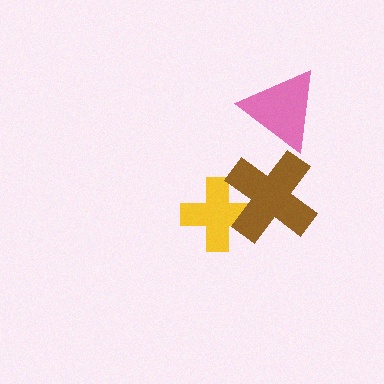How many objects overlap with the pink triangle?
0 objects overlap with the pink triangle.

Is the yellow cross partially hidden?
Yes, it is partially covered by another shape.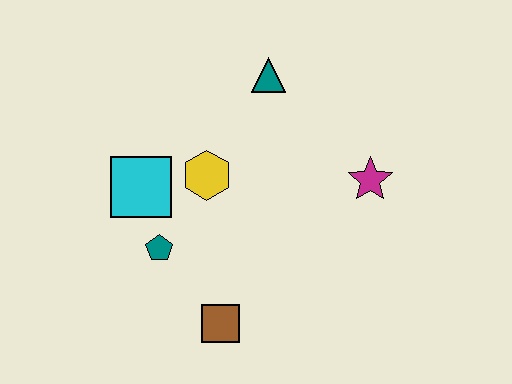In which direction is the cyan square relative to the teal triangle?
The cyan square is to the left of the teal triangle.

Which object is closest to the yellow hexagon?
The cyan square is closest to the yellow hexagon.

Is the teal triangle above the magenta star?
Yes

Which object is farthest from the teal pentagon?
The magenta star is farthest from the teal pentagon.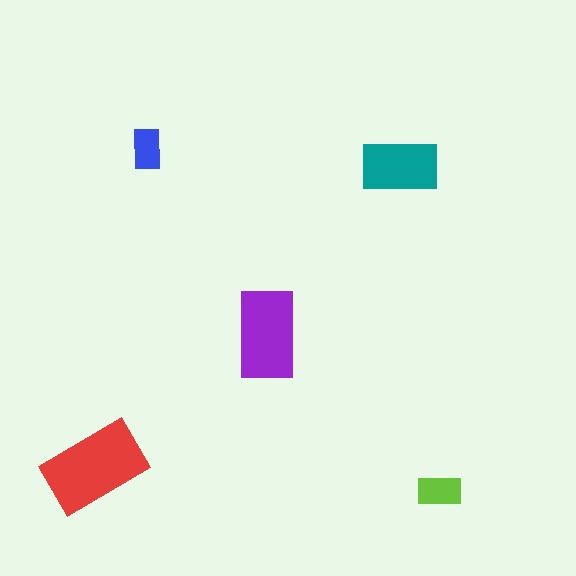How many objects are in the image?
There are 5 objects in the image.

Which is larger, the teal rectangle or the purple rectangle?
The purple one.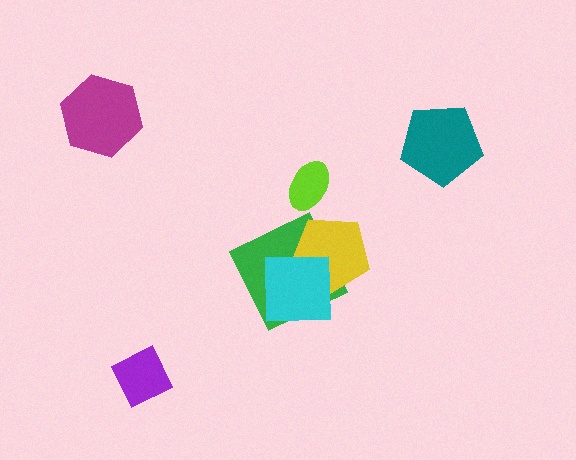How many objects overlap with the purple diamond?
0 objects overlap with the purple diamond.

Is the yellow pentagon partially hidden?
Yes, it is partially covered by another shape.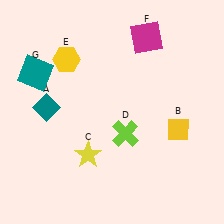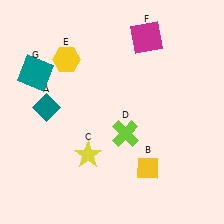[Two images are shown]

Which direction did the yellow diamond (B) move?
The yellow diamond (B) moved down.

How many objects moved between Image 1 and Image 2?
1 object moved between the two images.